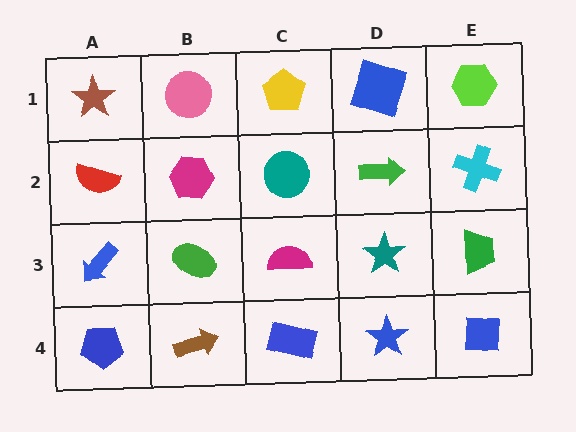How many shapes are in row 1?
5 shapes.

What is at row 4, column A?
A blue pentagon.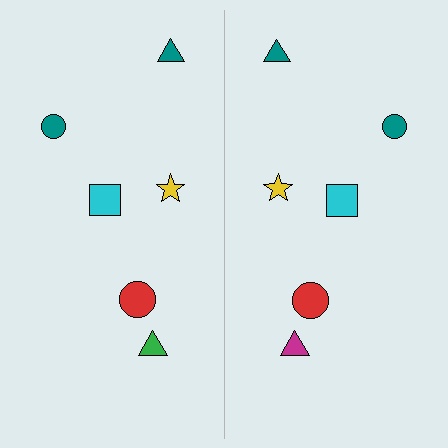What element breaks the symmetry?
The magenta triangle on the right side breaks the symmetry — its mirror counterpart is green.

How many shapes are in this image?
There are 12 shapes in this image.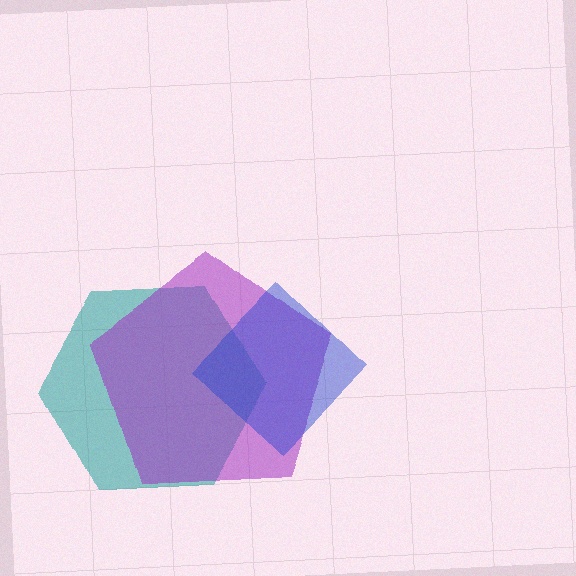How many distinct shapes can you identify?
There are 3 distinct shapes: a teal hexagon, a purple pentagon, a blue diamond.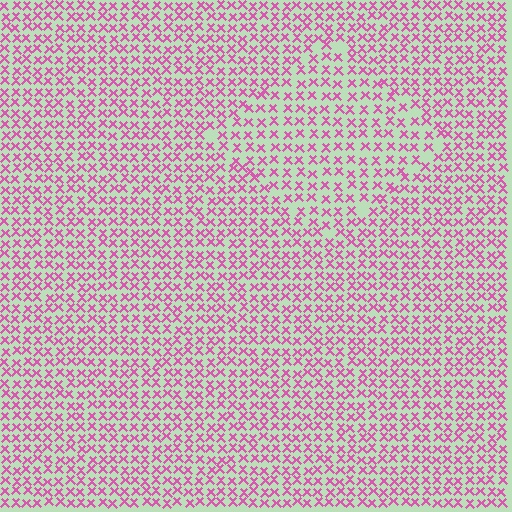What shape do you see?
I see a diamond.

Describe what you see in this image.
The image contains small pink elements arranged at two different densities. A diamond-shaped region is visible where the elements are less densely packed than the surrounding area.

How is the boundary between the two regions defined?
The boundary is defined by a change in element density (approximately 1.4x ratio). All elements are the same color, size, and shape.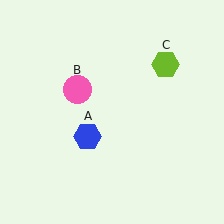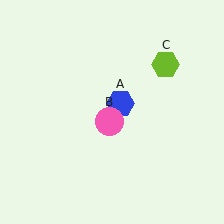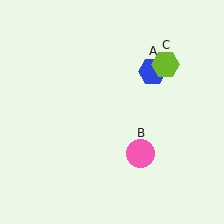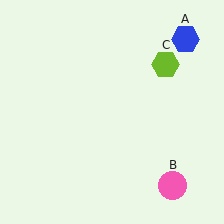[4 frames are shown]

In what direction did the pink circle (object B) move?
The pink circle (object B) moved down and to the right.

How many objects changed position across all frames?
2 objects changed position: blue hexagon (object A), pink circle (object B).